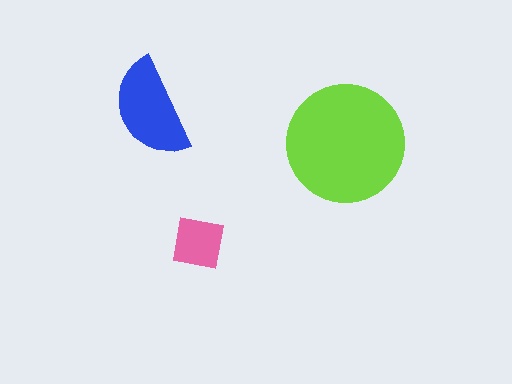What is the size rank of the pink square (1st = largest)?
3rd.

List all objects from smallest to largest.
The pink square, the blue semicircle, the lime circle.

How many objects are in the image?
There are 3 objects in the image.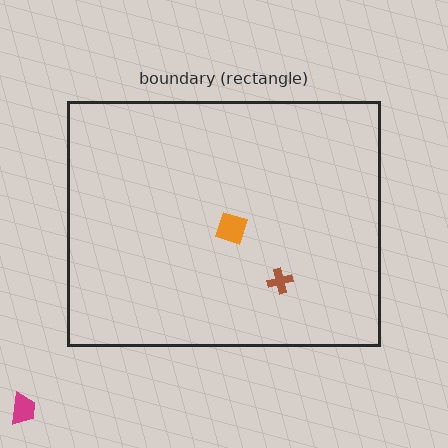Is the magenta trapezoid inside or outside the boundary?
Outside.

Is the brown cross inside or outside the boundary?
Inside.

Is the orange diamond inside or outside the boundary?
Inside.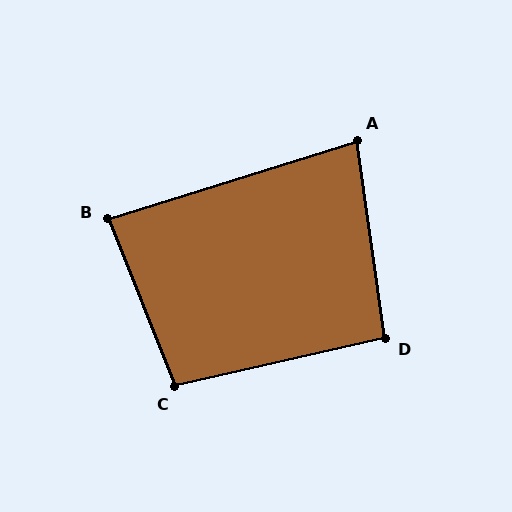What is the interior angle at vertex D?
Approximately 95 degrees (approximately right).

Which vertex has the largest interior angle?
C, at approximately 99 degrees.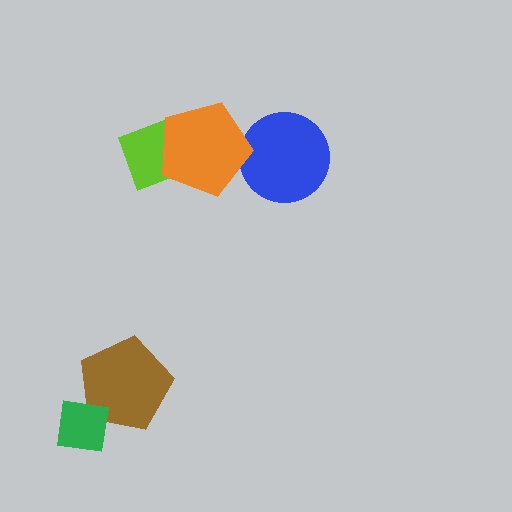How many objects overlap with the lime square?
1 object overlaps with the lime square.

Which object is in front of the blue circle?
The orange pentagon is in front of the blue circle.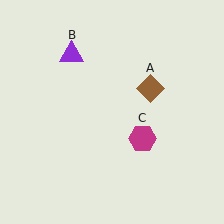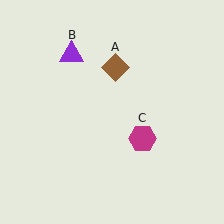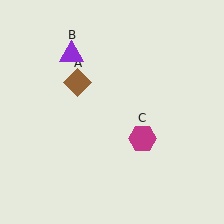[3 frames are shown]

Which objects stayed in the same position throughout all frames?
Purple triangle (object B) and magenta hexagon (object C) remained stationary.